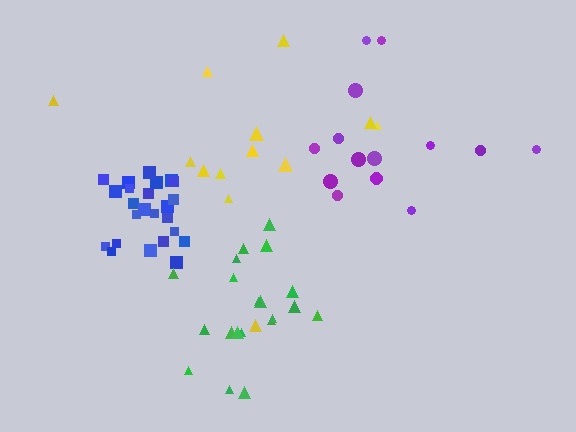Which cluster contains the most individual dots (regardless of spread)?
Blue (24).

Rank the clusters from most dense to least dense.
blue, green, yellow, purple.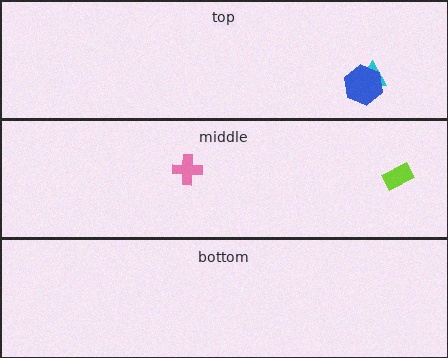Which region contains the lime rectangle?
The middle region.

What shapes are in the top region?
The cyan triangle, the blue hexagon.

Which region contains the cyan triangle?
The top region.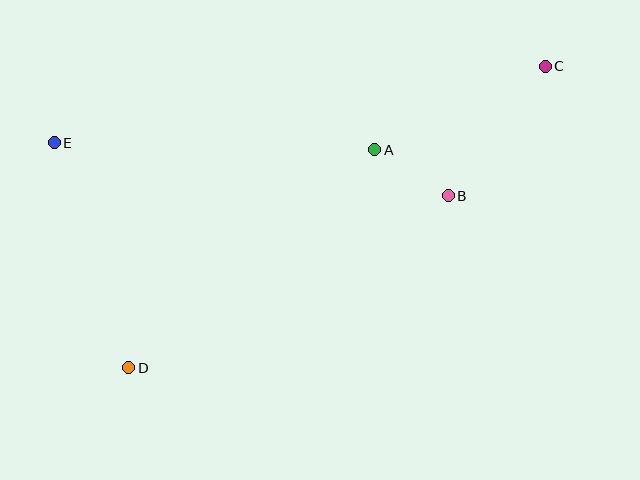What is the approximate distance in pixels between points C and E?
The distance between C and E is approximately 497 pixels.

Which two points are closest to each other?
Points A and B are closest to each other.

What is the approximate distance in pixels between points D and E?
The distance between D and E is approximately 237 pixels.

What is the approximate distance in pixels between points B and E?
The distance between B and E is approximately 397 pixels.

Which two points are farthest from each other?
Points C and D are farthest from each other.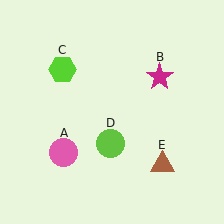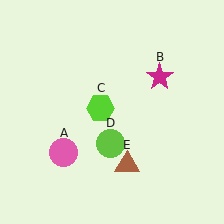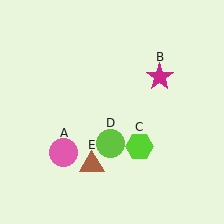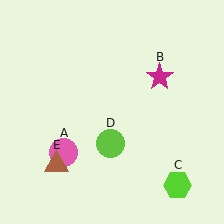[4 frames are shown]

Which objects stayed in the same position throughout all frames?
Pink circle (object A) and magenta star (object B) and lime circle (object D) remained stationary.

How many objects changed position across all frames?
2 objects changed position: lime hexagon (object C), brown triangle (object E).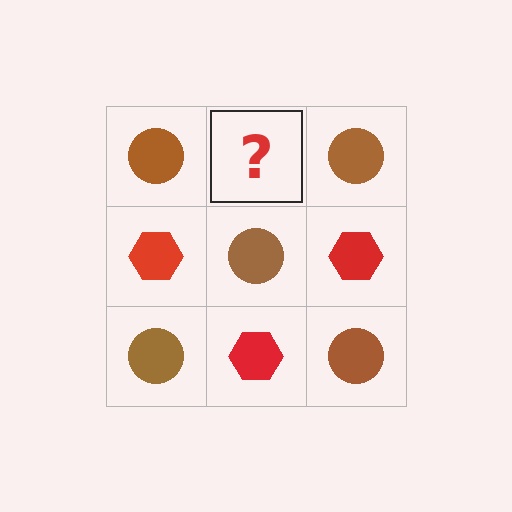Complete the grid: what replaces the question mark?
The question mark should be replaced with a red hexagon.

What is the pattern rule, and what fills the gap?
The rule is that it alternates brown circle and red hexagon in a checkerboard pattern. The gap should be filled with a red hexagon.